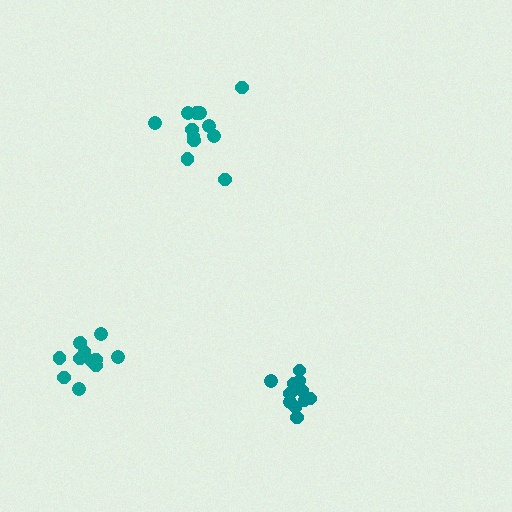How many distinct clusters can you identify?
There are 3 distinct clusters.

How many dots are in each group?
Group 1: 11 dots, Group 2: 12 dots, Group 3: 12 dots (35 total).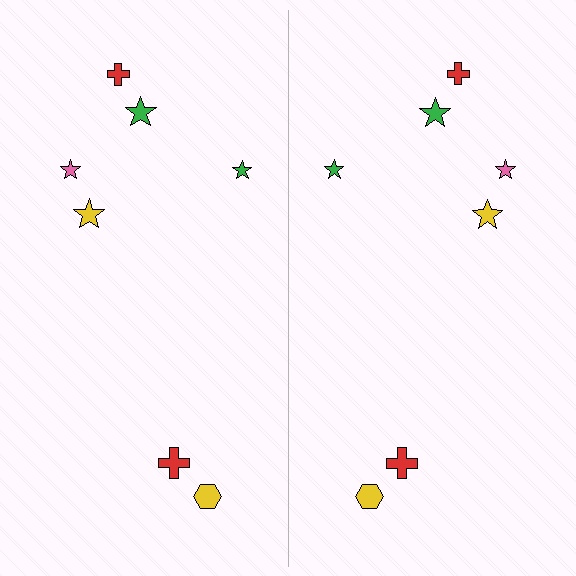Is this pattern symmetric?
Yes, this pattern has bilateral (reflection) symmetry.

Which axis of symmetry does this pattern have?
The pattern has a vertical axis of symmetry running through the center of the image.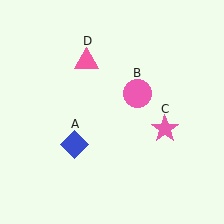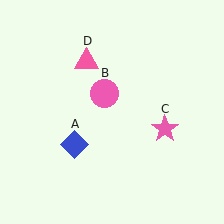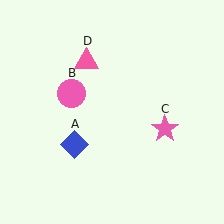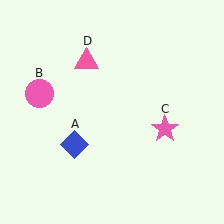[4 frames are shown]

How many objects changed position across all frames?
1 object changed position: pink circle (object B).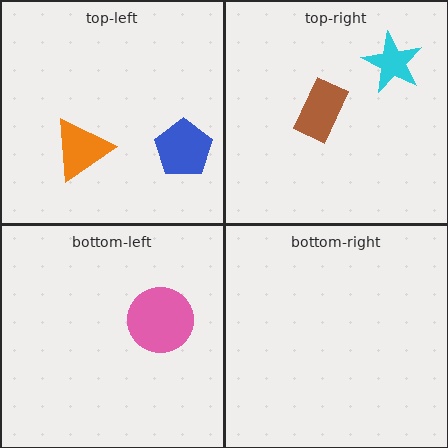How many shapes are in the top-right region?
2.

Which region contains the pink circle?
The bottom-left region.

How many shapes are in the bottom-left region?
1.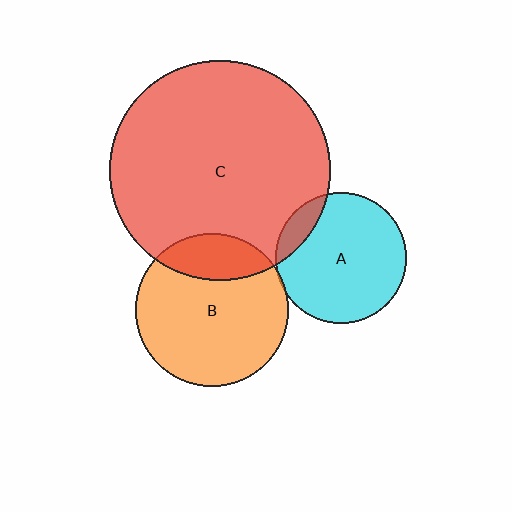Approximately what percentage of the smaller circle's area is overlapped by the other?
Approximately 5%.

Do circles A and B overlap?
Yes.